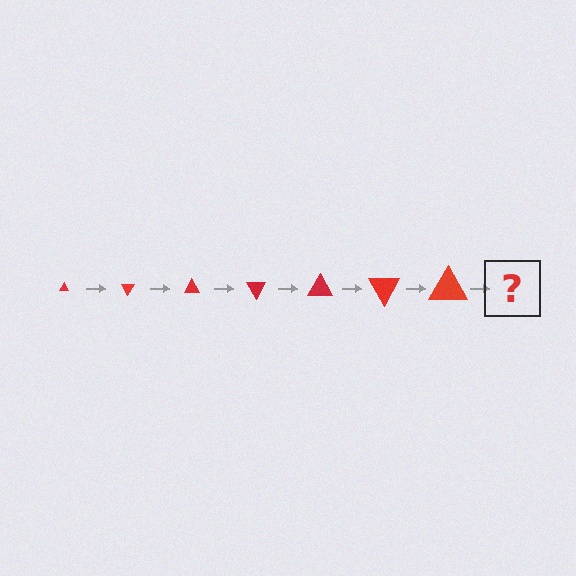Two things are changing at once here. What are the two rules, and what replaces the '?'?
The two rules are that the triangle grows larger each step and it rotates 60 degrees each step. The '?' should be a triangle, larger than the previous one and rotated 420 degrees from the start.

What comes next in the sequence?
The next element should be a triangle, larger than the previous one and rotated 420 degrees from the start.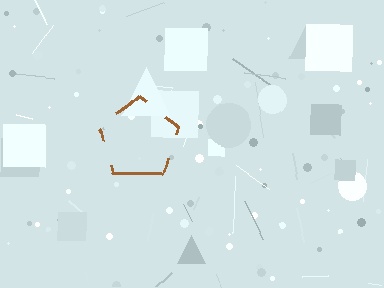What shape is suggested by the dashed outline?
The dashed outline suggests a pentagon.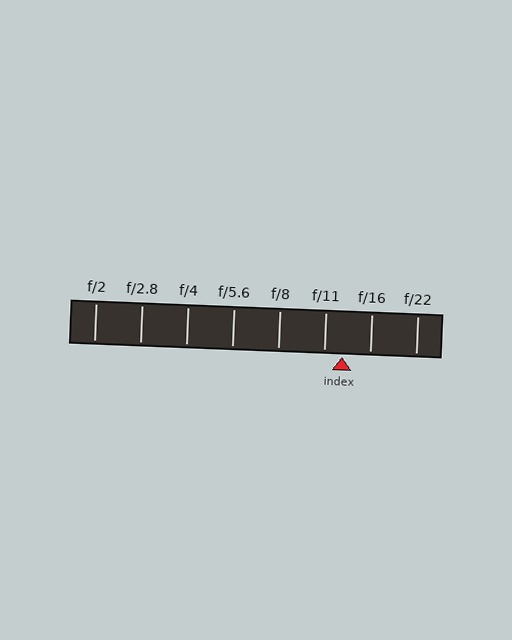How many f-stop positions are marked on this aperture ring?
There are 8 f-stop positions marked.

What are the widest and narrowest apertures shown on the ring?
The widest aperture shown is f/2 and the narrowest is f/22.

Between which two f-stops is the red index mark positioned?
The index mark is between f/11 and f/16.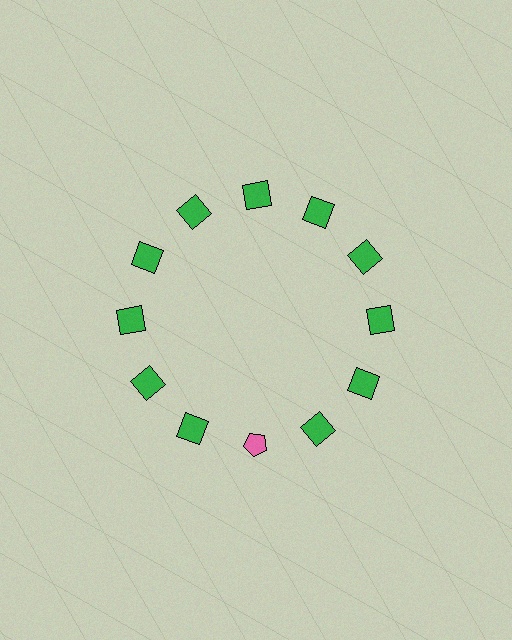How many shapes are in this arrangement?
There are 12 shapes arranged in a ring pattern.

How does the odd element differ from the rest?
It differs in both color (pink instead of green) and shape (pentagon instead of square).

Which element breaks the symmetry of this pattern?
The pink pentagon at roughly the 6 o'clock position breaks the symmetry. All other shapes are green squares.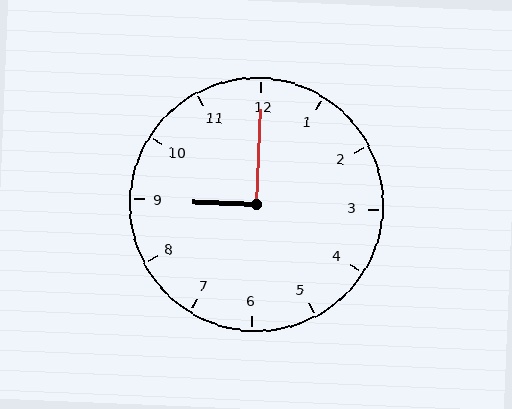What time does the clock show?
9:00.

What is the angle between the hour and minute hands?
Approximately 90 degrees.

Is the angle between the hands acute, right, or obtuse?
It is right.